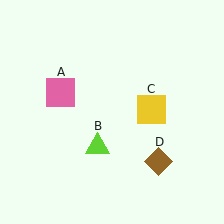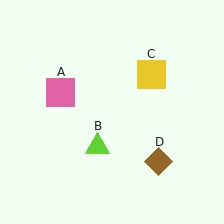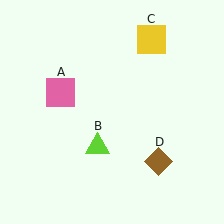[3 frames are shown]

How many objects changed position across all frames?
1 object changed position: yellow square (object C).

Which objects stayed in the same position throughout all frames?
Pink square (object A) and lime triangle (object B) and brown diamond (object D) remained stationary.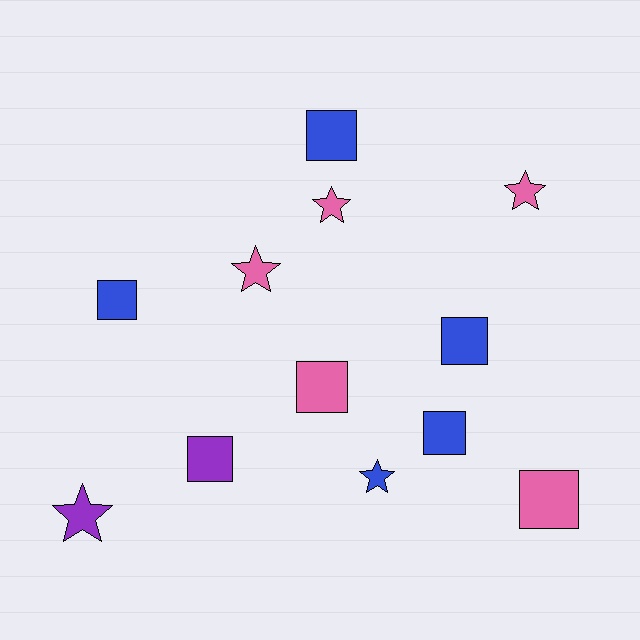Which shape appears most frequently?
Square, with 7 objects.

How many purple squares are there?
There is 1 purple square.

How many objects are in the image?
There are 12 objects.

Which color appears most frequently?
Blue, with 5 objects.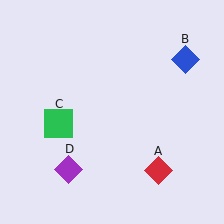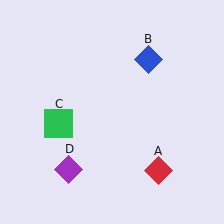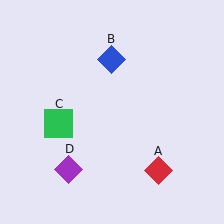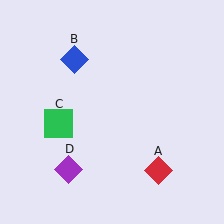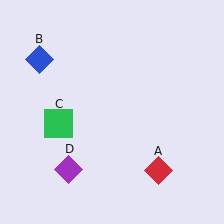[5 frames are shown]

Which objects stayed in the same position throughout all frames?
Red diamond (object A) and green square (object C) and purple diamond (object D) remained stationary.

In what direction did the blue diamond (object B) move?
The blue diamond (object B) moved left.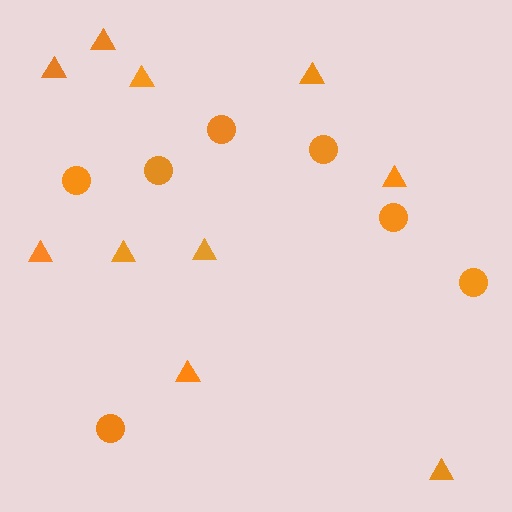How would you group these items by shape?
There are 2 groups: one group of triangles (10) and one group of circles (7).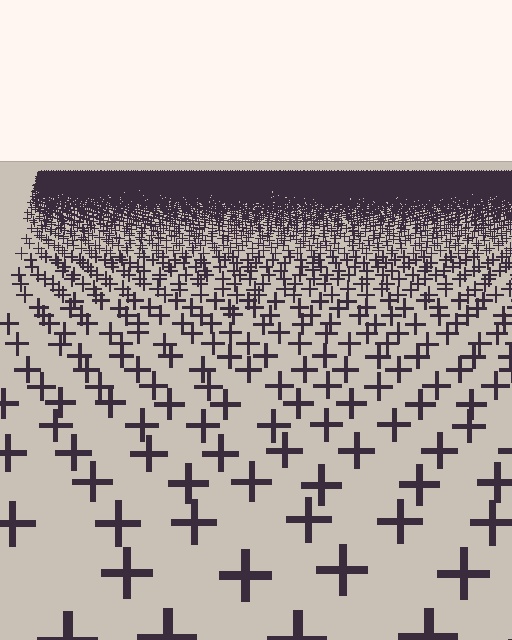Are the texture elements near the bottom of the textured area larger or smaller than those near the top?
Larger. Near the bottom, elements are closer to the viewer and appear at a bigger on-screen size.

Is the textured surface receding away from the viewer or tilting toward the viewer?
The surface is receding away from the viewer. Texture elements get smaller and denser toward the top.